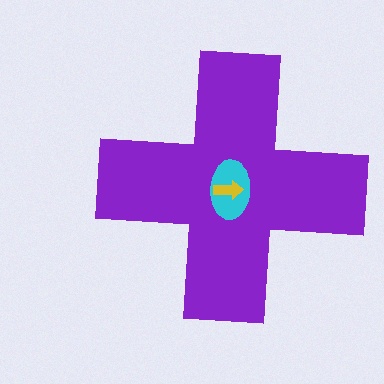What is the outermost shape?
The purple cross.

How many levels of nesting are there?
3.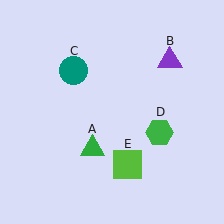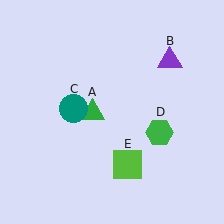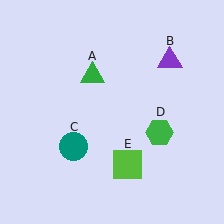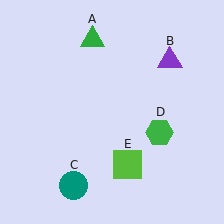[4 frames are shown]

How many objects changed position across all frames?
2 objects changed position: green triangle (object A), teal circle (object C).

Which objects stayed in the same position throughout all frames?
Purple triangle (object B) and green hexagon (object D) and lime square (object E) remained stationary.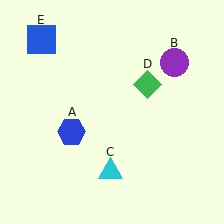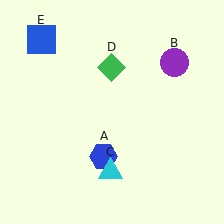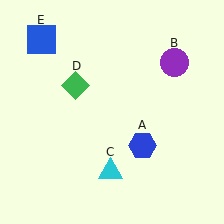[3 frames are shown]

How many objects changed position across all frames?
2 objects changed position: blue hexagon (object A), green diamond (object D).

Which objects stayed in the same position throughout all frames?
Purple circle (object B) and cyan triangle (object C) and blue square (object E) remained stationary.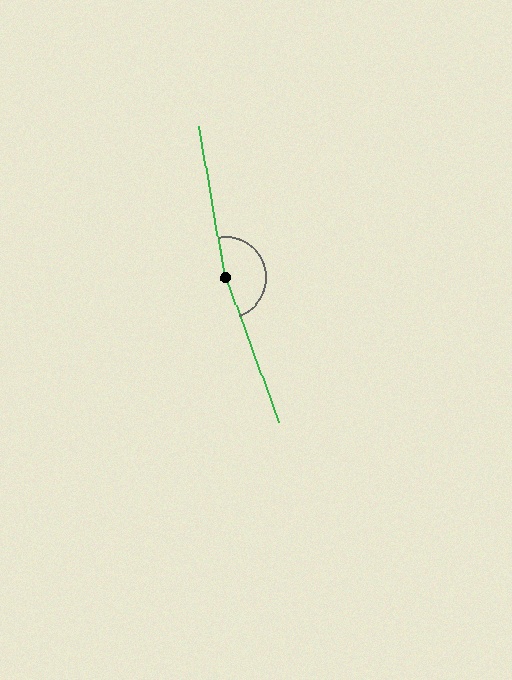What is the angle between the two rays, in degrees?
Approximately 170 degrees.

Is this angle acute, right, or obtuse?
It is obtuse.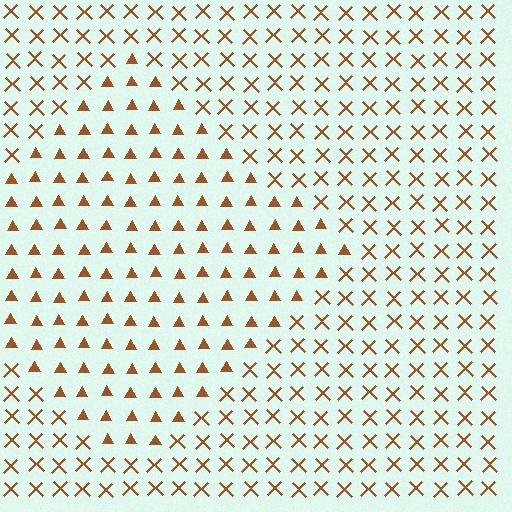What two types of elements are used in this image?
The image uses triangles inside the diamond region and X marks outside it.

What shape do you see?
I see a diamond.